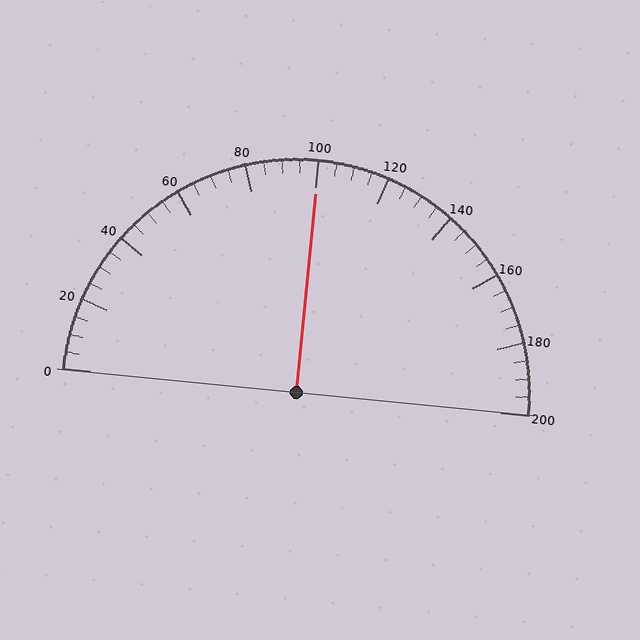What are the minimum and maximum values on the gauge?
The gauge ranges from 0 to 200.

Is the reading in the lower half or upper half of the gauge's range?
The reading is in the upper half of the range (0 to 200).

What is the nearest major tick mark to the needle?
The nearest major tick mark is 100.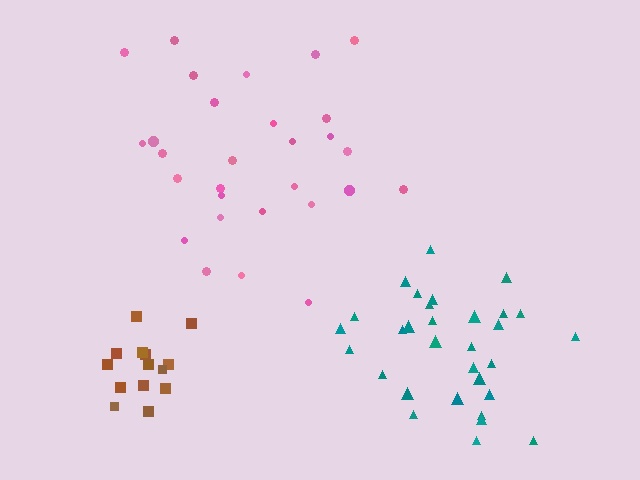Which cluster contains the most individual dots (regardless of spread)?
Teal (31).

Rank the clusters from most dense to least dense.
brown, teal, pink.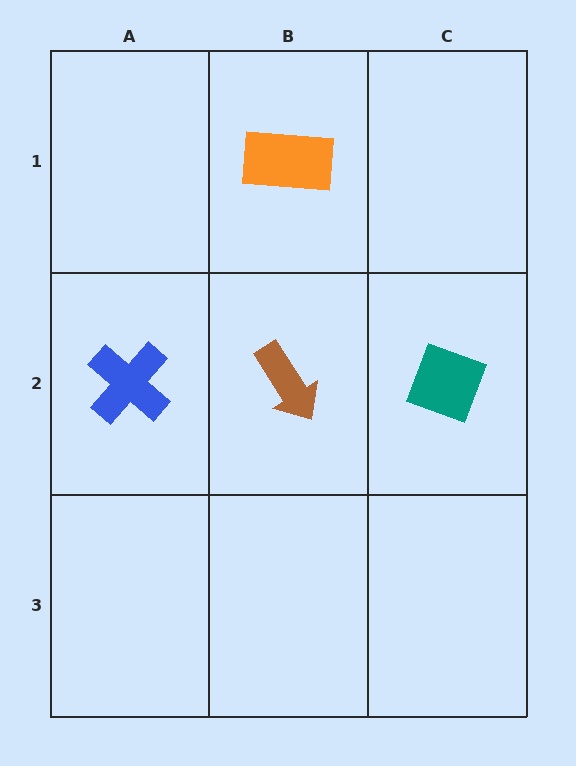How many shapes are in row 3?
0 shapes.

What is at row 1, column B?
An orange rectangle.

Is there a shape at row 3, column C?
No, that cell is empty.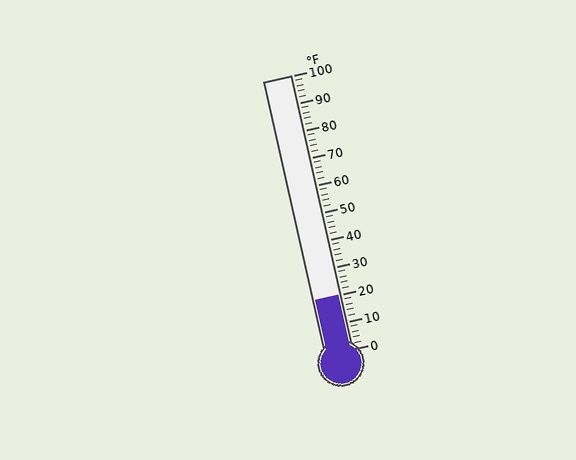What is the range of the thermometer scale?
The thermometer scale ranges from 0°F to 100°F.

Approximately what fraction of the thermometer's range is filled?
The thermometer is filled to approximately 20% of its range.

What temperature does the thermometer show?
The thermometer shows approximately 20°F.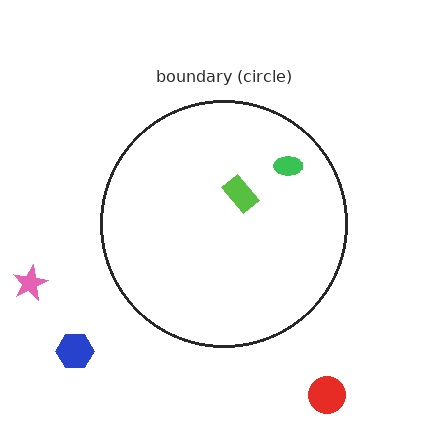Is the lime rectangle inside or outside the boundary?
Inside.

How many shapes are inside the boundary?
2 inside, 3 outside.